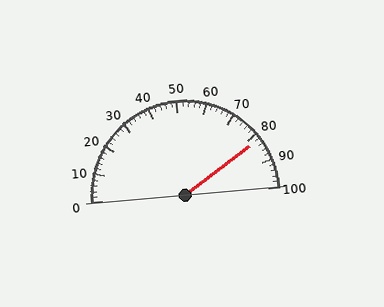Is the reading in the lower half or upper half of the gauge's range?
The reading is in the upper half of the range (0 to 100).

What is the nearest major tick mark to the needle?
The nearest major tick mark is 80.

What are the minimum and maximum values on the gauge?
The gauge ranges from 0 to 100.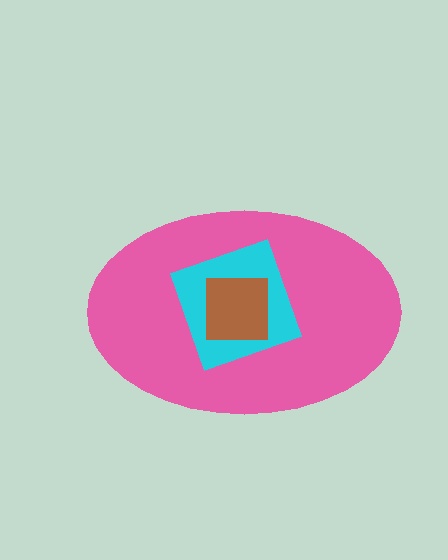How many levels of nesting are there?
3.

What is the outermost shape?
The pink ellipse.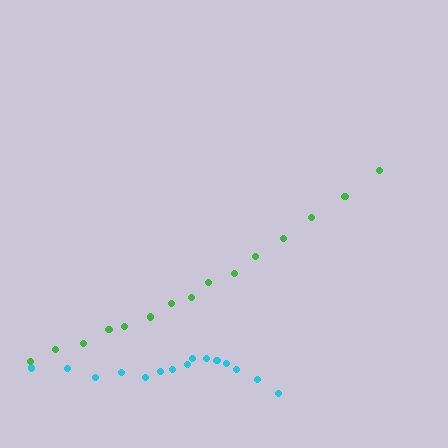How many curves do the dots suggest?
There are 2 distinct paths.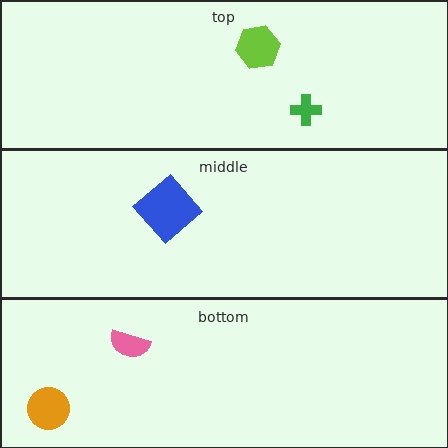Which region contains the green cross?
The top region.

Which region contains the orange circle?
The bottom region.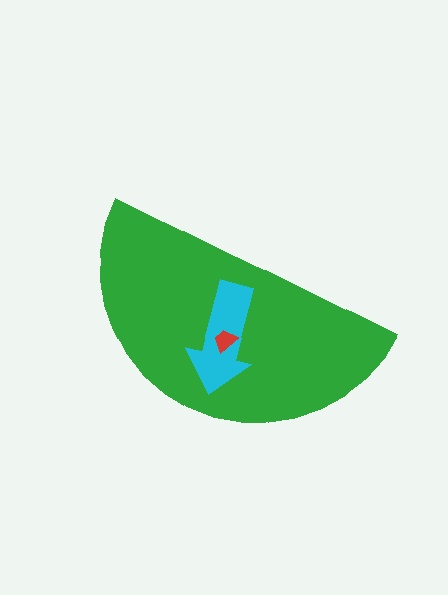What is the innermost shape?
The red trapezoid.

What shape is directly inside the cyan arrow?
The red trapezoid.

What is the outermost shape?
The green semicircle.